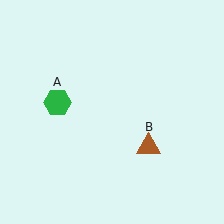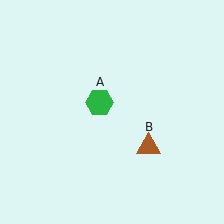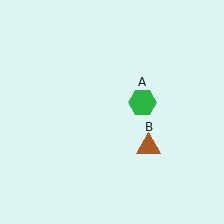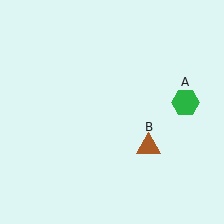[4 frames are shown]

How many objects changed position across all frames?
1 object changed position: green hexagon (object A).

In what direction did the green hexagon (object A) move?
The green hexagon (object A) moved right.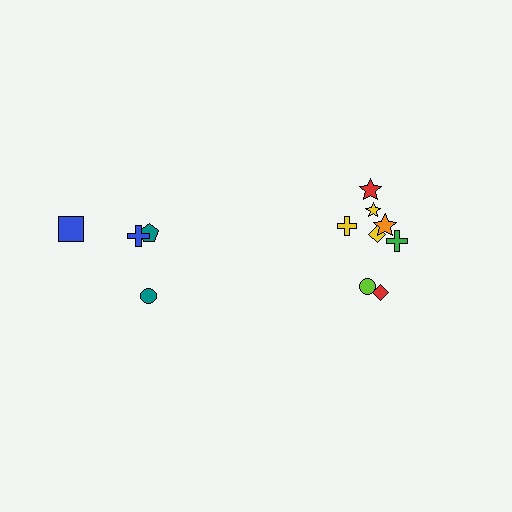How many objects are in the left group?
There are 4 objects.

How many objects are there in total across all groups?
There are 12 objects.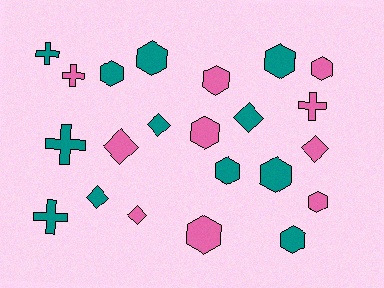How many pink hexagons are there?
There are 5 pink hexagons.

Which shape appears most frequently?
Hexagon, with 11 objects.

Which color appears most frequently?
Teal, with 12 objects.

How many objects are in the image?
There are 22 objects.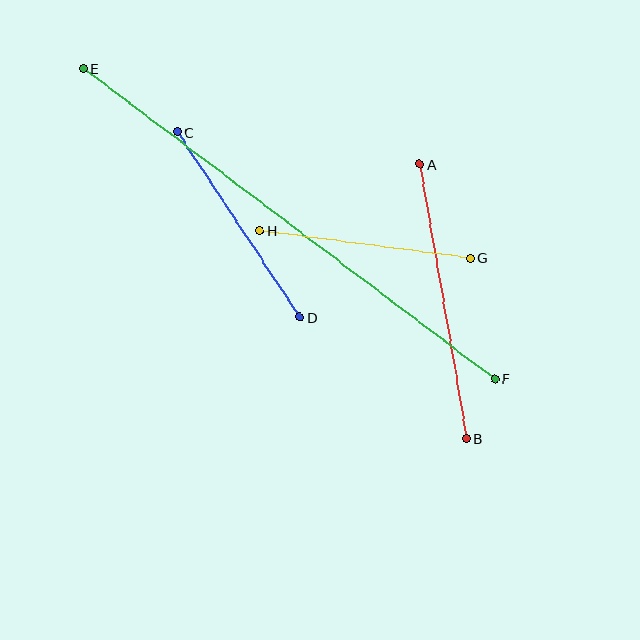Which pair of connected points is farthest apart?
Points E and F are farthest apart.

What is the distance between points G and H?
The distance is approximately 212 pixels.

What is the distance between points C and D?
The distance is approximately 222 pixels.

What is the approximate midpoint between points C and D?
The midpoint is at approximately (238, 225) pixels.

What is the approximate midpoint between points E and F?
The midpoint is at approximately (289, 224) pixels.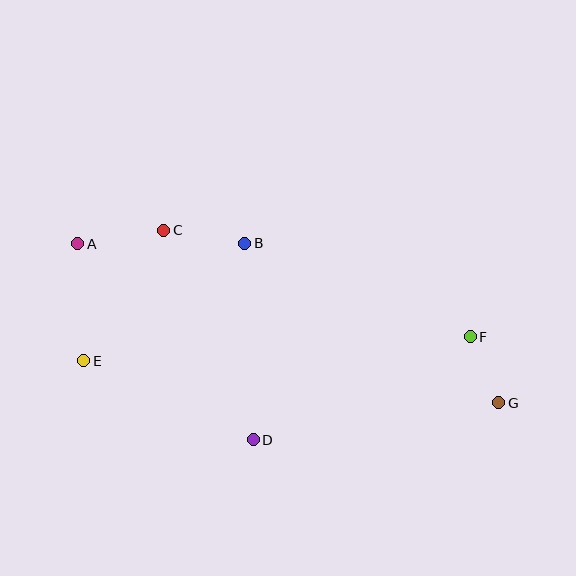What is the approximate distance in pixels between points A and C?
The distance between A and C is approximately 87 pixels.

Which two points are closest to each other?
Points F and G are closest to each other.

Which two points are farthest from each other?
Points A and G are farthest from each other.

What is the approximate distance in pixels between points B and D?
The distance between B and D is approximately 197 pixels.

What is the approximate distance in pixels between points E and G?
The distance between E and G is approximately 417 pixels.